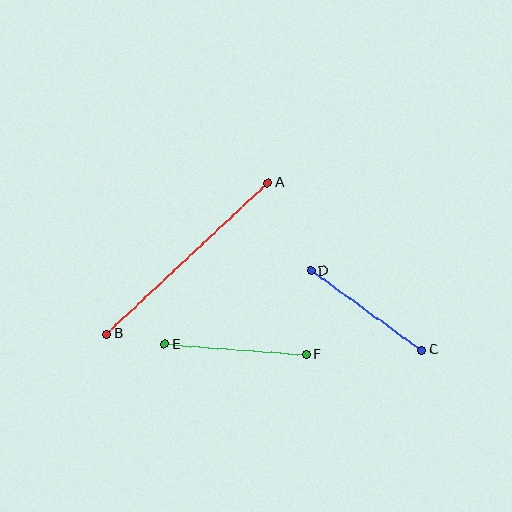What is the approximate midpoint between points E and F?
The midpoint is at approximately (235, 349) pixels.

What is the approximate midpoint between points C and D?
The midpoint is at approximately (366, 310) pixels.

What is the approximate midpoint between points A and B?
The midpoint is at approximately (187, 258) pixels.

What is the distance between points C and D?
The distance is approximately 136 pixels.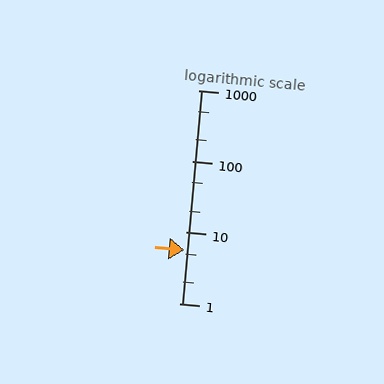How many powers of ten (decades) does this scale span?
The scale spans 3 decades, from 1 to 1000.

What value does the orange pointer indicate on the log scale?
The pointer indicates approximately 5.6.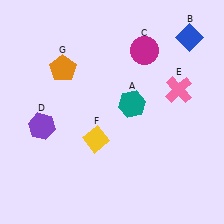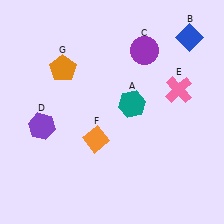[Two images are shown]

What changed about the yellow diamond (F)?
In Image 1, F is yellow. In Image 2, it changed to orange.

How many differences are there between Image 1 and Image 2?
There are 2 differences between the two images.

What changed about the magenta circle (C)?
In Image 1, C is magenta. In Image 2, it changed to purple.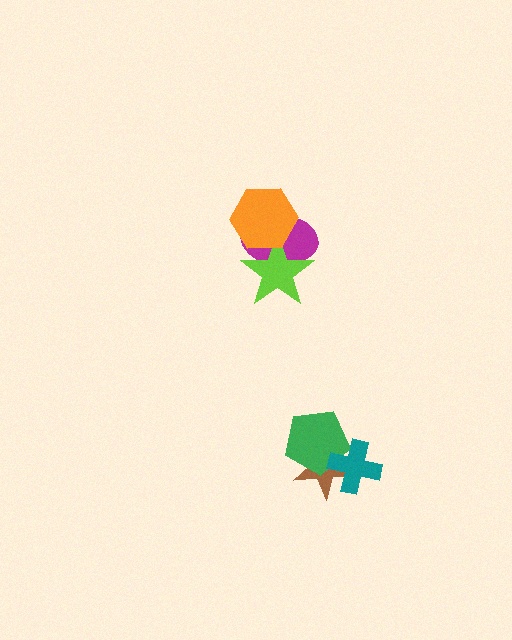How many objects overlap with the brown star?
2 objects overlap with the brown star.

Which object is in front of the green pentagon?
The teal cross is in front of the green pentagon.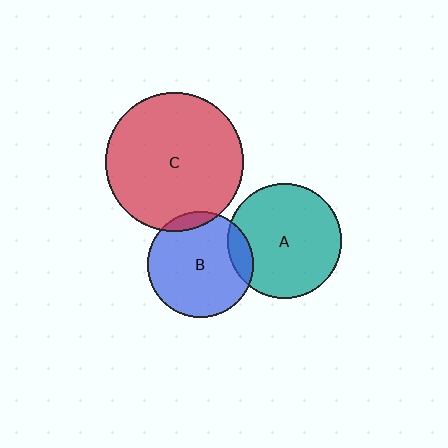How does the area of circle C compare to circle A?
Approximately 1.5 times.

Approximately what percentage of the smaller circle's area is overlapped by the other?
Approximately 10%.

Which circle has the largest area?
Circle C (red).